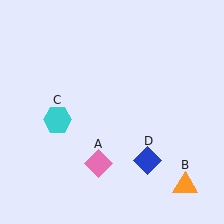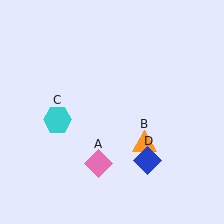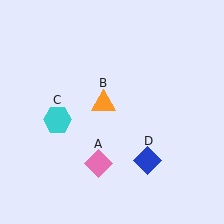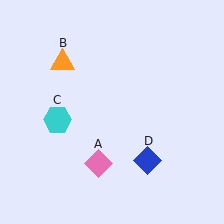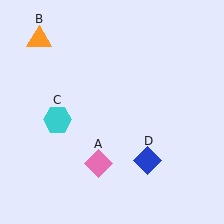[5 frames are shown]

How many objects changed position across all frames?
1 object changed position: orange triangle (object B).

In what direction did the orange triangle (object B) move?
The orange triangle (object B) moved up and to the left.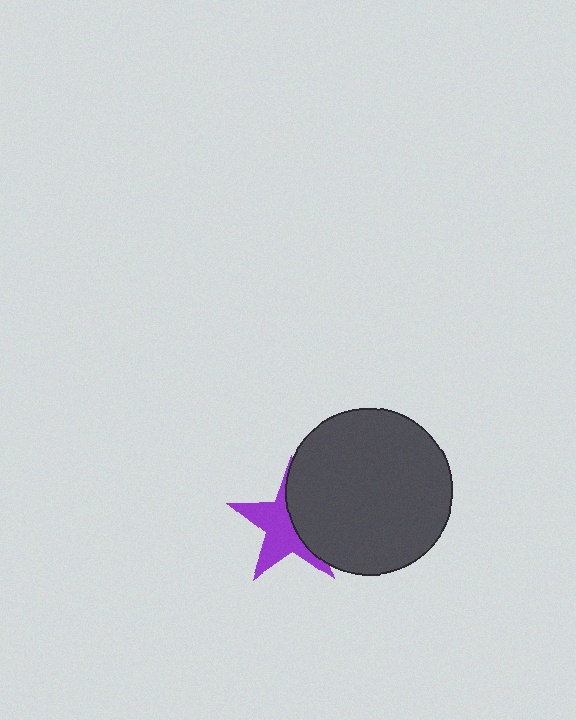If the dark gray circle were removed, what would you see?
You would see the complete purple star.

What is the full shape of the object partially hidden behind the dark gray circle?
The partially hidden object is a purple star.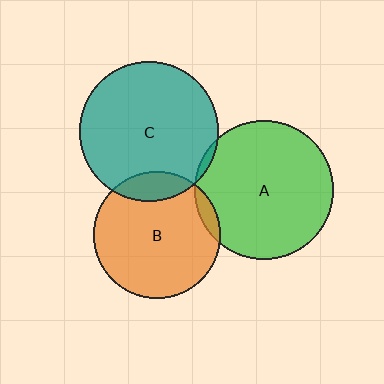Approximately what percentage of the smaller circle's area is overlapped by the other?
Approximately 5%.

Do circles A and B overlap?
Yes.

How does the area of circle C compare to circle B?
Approximately 1.2 times.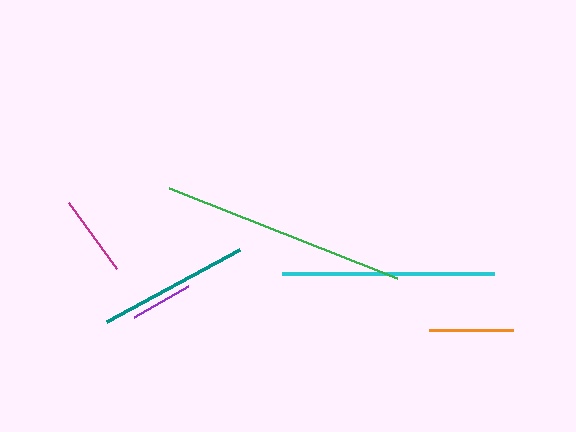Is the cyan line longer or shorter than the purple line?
The cyan line is longer than the purple line.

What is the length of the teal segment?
The teal segment is approximately 151 pixels long.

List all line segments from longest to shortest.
From longest to shortest: green, cyan, teal, orange, magenta, purple.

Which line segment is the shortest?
The purple line is the shortest at approximately 62 pixels.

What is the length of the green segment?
The green segment is approximately 246 pixels long.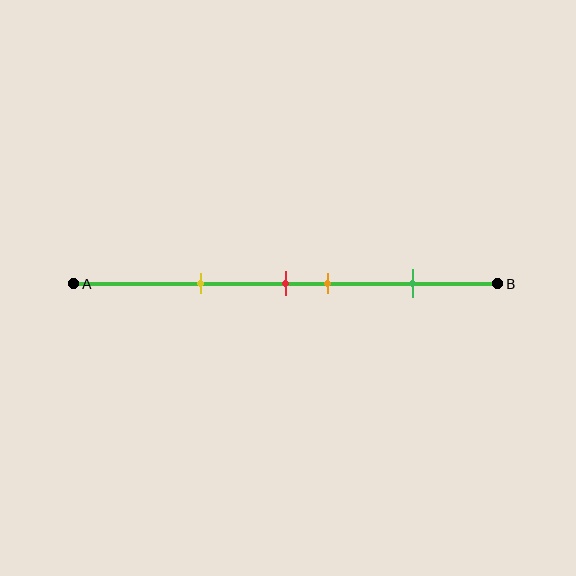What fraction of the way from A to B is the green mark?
The green mark is approximately 80% (0.8) of the way from A to B.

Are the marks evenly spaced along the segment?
No, the marks are not evenly spaced.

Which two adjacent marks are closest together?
The red and orange marks are the closest adjacent pair.